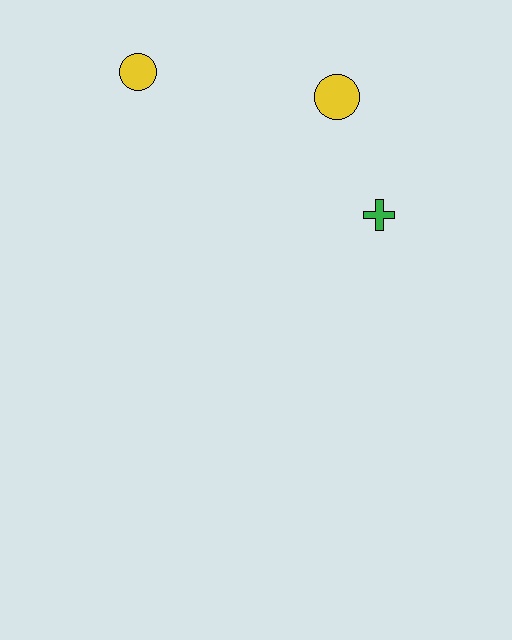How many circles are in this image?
There are 2 circles.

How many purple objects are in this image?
There are no purple objects.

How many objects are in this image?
There are 3 objects.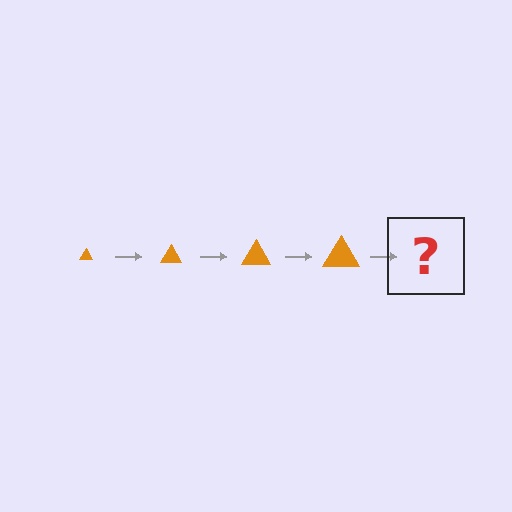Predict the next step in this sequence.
The next step is an orange triangle, larger than the previous one.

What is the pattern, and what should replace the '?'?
The pattern is that the triangle gets progressively larger each step. The '?' should be an orange triangle, larger than the previous one.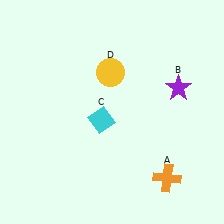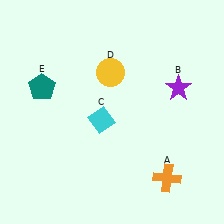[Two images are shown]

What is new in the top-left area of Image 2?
A teal pentagon (E) was added in the top-left area of Image 2.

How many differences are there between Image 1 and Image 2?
There is 1 difference between the two images.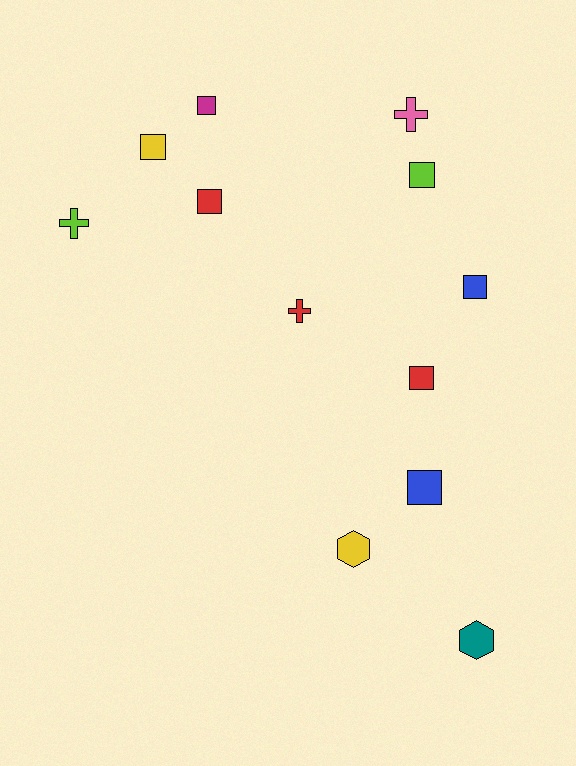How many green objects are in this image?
There are no green objects.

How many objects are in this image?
There are 12 objects.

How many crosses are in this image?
There are 3 crosses.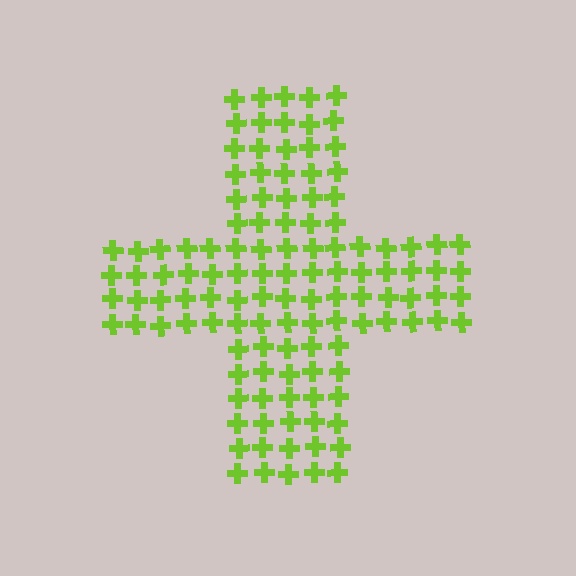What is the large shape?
The large shape is a cross.